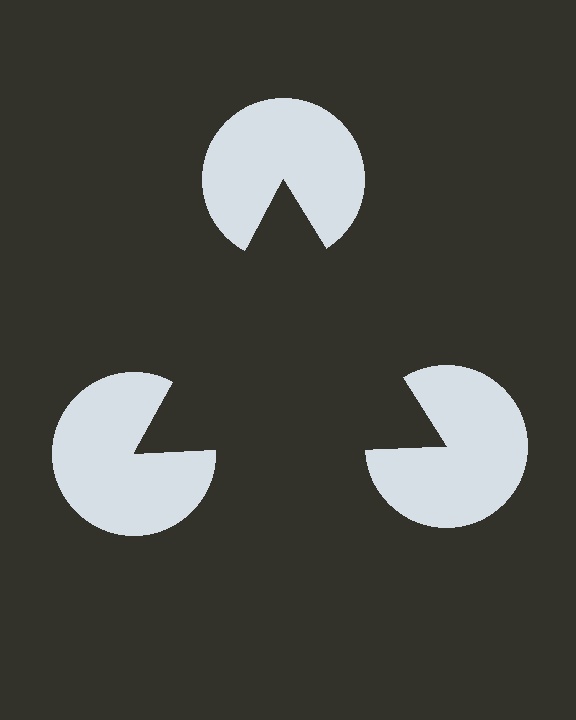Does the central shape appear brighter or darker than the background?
It typically appears slightly darker than the background, even though no actual brightness change is drawn.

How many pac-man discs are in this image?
There are 3 — one at each vertex of the illusory triangle.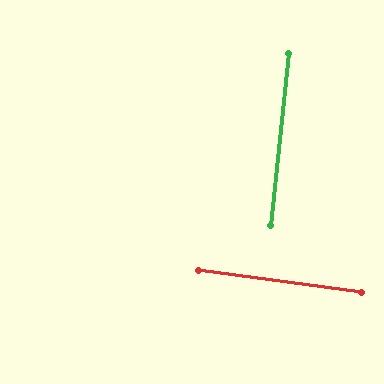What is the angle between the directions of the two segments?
Approximately 88 degrees.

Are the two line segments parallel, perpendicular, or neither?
Perpendicular — they meet at approximately 88°.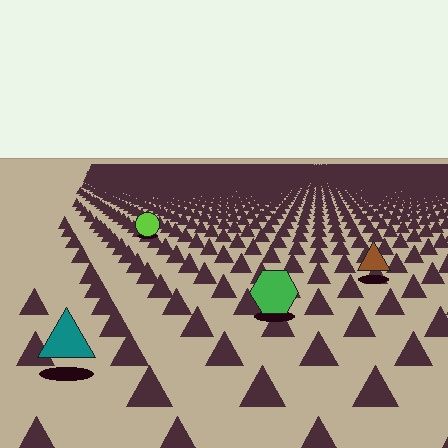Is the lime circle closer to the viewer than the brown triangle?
No. The brown triangle is closer — you can tell from the texture gradient: the ground texture is coarser near it.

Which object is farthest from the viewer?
The lime circle is farthest from the viewer. It appears smaller and the ground texture around it is denser.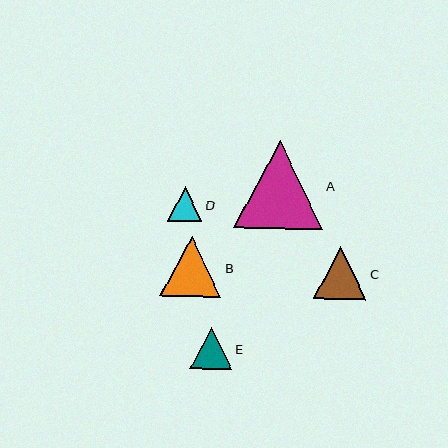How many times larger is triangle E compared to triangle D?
Triangle E is approximately 1.2 times the size of triangle D.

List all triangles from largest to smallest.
From largest to smallest: A, B, C, E, D.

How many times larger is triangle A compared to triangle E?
Triangle A is approximately 2.1 times the size of triangle E.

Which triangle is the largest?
Triangle A is the largest with a size of approximately 88 pixels.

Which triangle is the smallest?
Triangle D is the smallest with a size of approximately 34 pixels.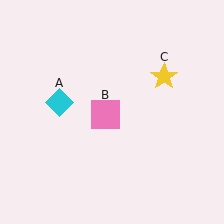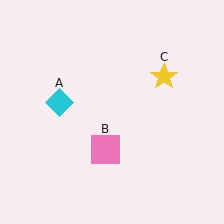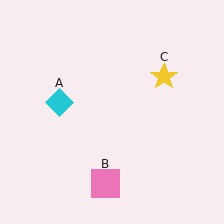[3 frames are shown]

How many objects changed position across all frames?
1 object changed position: pink square (object B).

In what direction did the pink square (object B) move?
The pink square (object B) moved down.